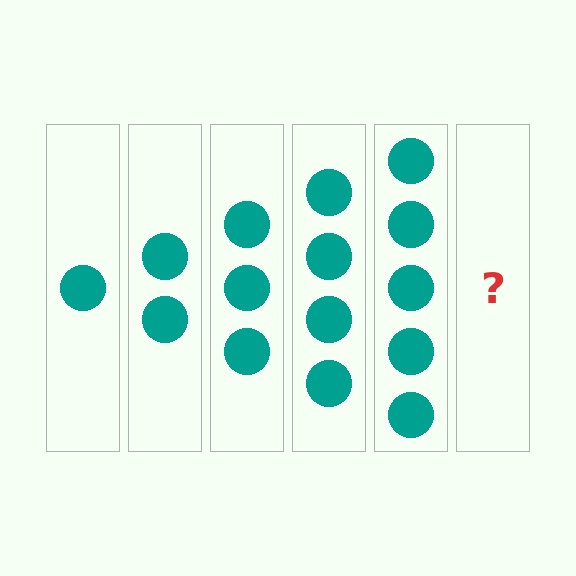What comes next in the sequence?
The next element should be 6 circles.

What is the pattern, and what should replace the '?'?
The pattern is that each step adds one more circle. The '?' should be 6 circles.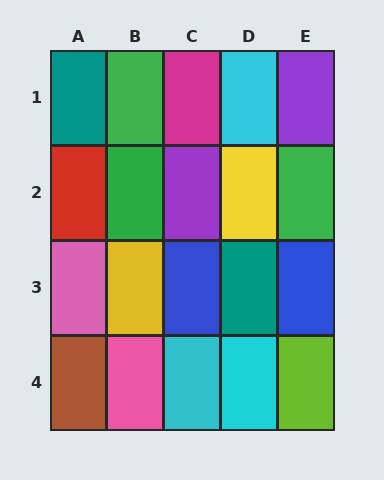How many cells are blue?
2 cells are blue.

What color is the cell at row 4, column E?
Lime.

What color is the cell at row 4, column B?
Pink.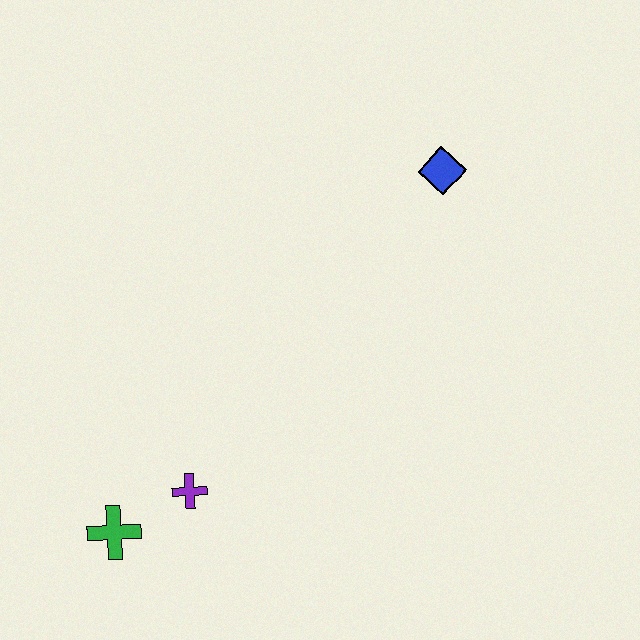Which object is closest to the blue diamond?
The purple cross is closest to the blue diamond.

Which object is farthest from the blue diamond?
The green cross is farthest from the blue diamond.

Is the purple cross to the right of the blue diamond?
No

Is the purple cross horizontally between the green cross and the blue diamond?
Yes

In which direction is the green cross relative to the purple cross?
The green cross is to the left of the purple cross.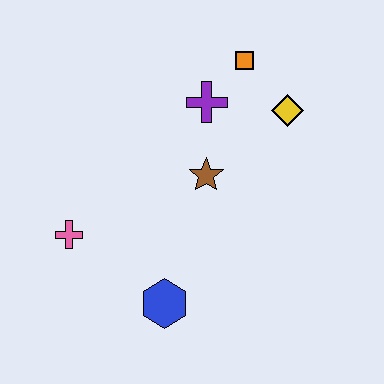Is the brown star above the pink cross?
Yes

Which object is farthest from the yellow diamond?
The pink cross is farthest from the yellow diamond.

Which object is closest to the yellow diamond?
The orange square is closest to the yellow diamond.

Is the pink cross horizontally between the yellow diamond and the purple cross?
No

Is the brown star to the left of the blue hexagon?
No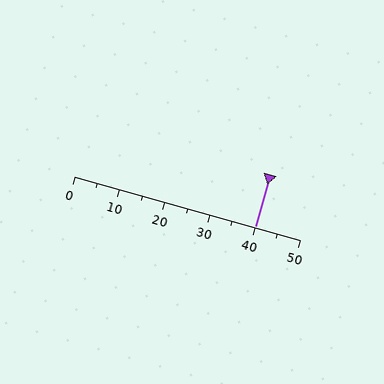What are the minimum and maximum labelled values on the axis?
The axis runs from 0 to 50.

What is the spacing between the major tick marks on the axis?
The major ticks are spaced 10 apart.